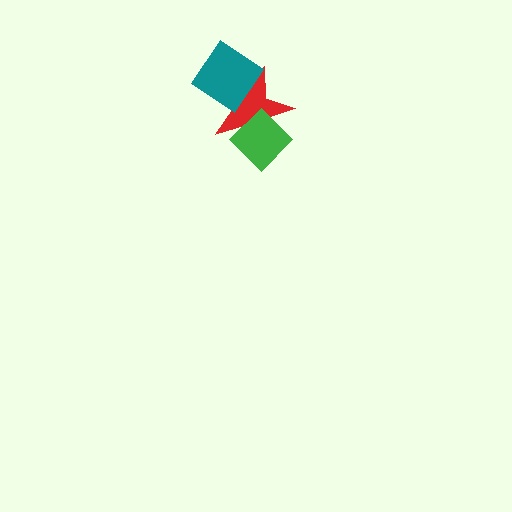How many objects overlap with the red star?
2 objects overlap with the red star.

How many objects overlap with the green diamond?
1 object overlaps with the green diamond.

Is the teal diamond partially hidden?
No, no other shape covers it.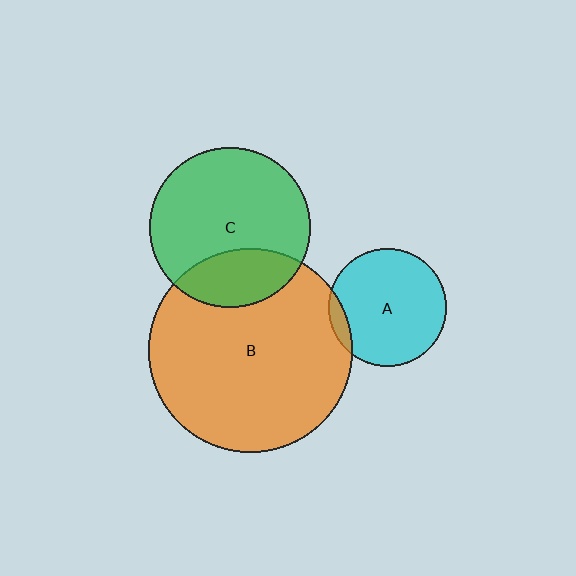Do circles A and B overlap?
Yes.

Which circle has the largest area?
Circle B (orange).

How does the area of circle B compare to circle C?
Approximately 1.6 times.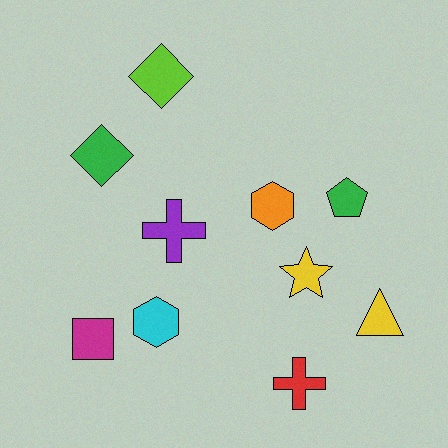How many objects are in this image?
There are 10 objects.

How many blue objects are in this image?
There are no blue objects.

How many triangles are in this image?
There is 1 triangle.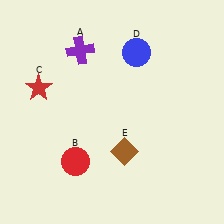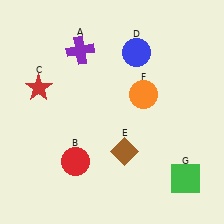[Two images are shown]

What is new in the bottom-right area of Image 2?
A green square (G) was added in the bottom-right area of Image 2.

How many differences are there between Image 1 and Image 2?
There are 2 differences between the two images.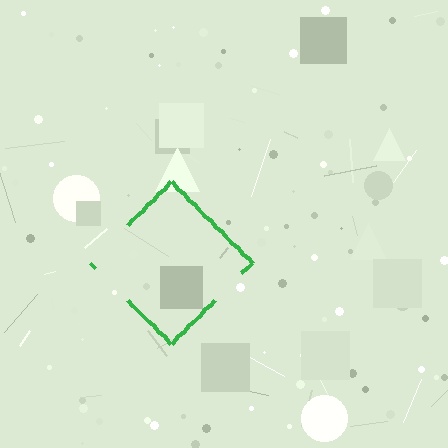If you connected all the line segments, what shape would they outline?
They would outline a diamond.